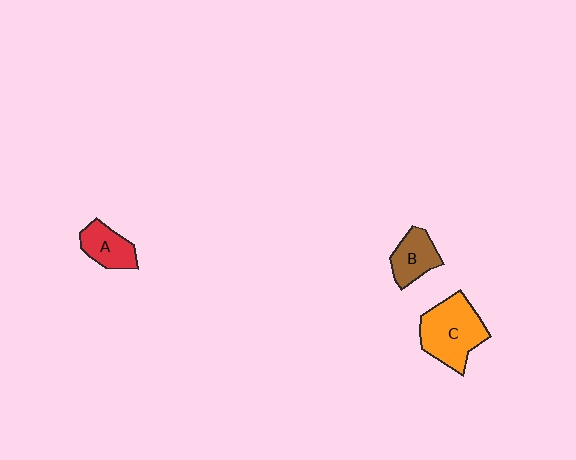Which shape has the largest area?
Shape C (orange).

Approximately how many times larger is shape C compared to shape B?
Approximately 1.8 times.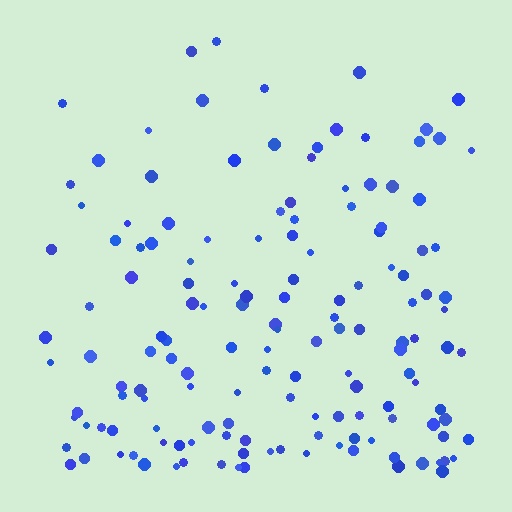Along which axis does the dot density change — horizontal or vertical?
Vertical.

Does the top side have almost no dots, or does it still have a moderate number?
Still a moderate number, just noticeably fewer than the bottom.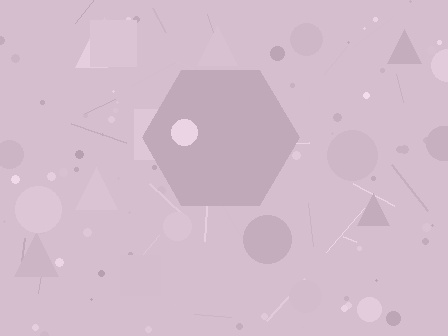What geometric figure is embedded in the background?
A hexagon is embedded in the background.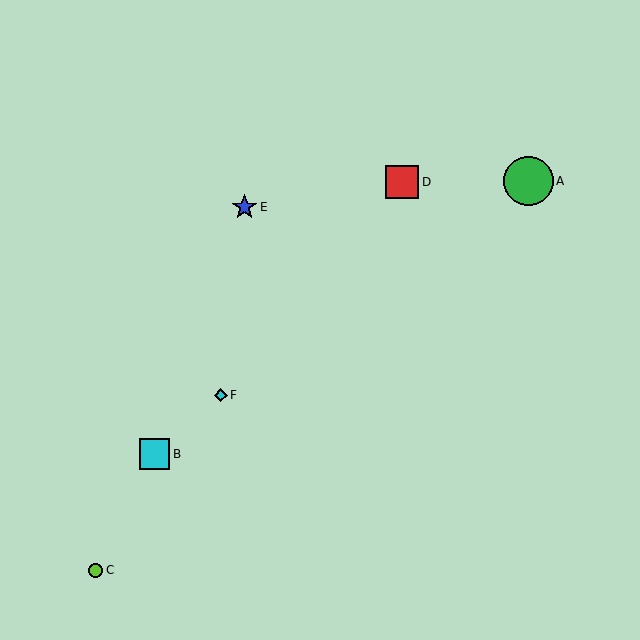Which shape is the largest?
The green circle (labeled A) is the largest.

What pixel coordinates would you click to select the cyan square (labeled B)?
Click at (155, 454) to select the cyan square B.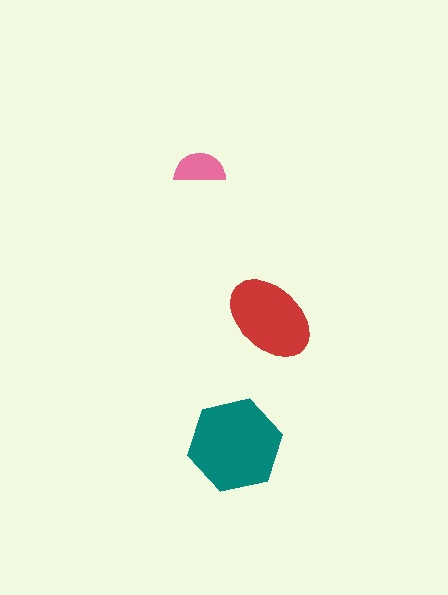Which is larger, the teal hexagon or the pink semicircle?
The teal hexagon.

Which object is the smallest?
The pink semicircle.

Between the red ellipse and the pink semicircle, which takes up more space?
The red ellipse.